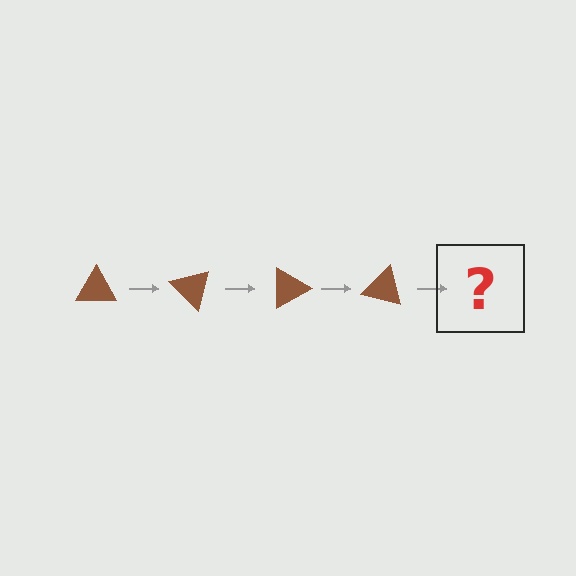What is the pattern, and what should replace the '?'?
The pattern is that the triangle rotates 45 degrees each step. The '?' should be a brown triangle rotated 180 degrees.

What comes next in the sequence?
The next element should be a brown triangle rotated 180 degrees.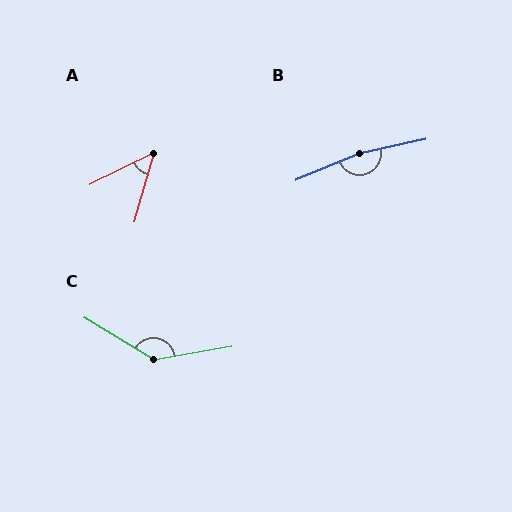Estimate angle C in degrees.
Approximately 138 degrees.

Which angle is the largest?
B, at approximately 169 degrees.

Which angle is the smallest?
A, at approximately 48 degrees.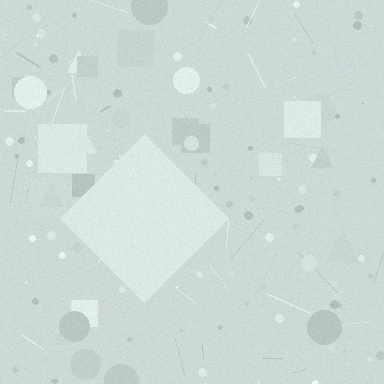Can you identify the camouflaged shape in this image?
The camouflaged shape is a diamond.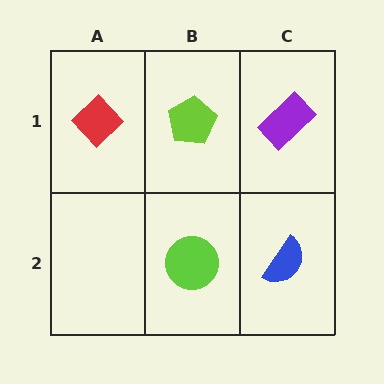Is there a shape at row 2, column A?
No, that cell is empty.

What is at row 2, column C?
A blue semicircle.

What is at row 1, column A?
A red diamond.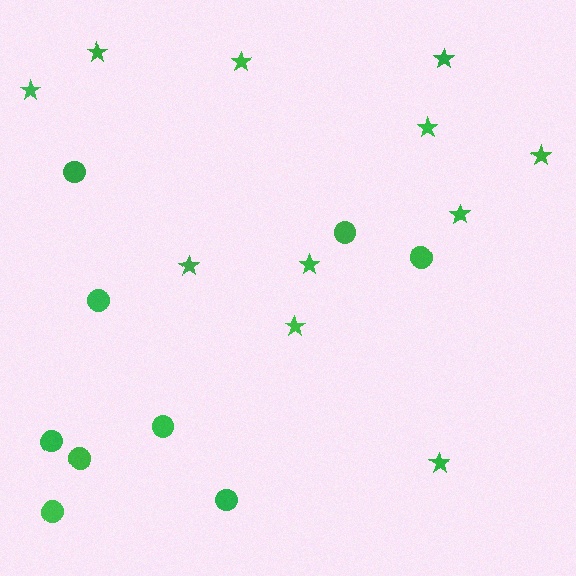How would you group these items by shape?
There are 2 groups: one group of circles (9) and one group of stars (11).